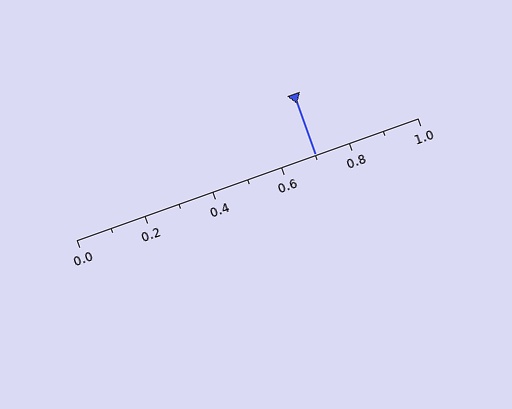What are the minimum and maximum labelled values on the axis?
The axis runs from 0.0 to 1.0.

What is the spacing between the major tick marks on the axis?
The major ticks are spaced 0.2 apart.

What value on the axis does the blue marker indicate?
The marker indicates approximately 0.7.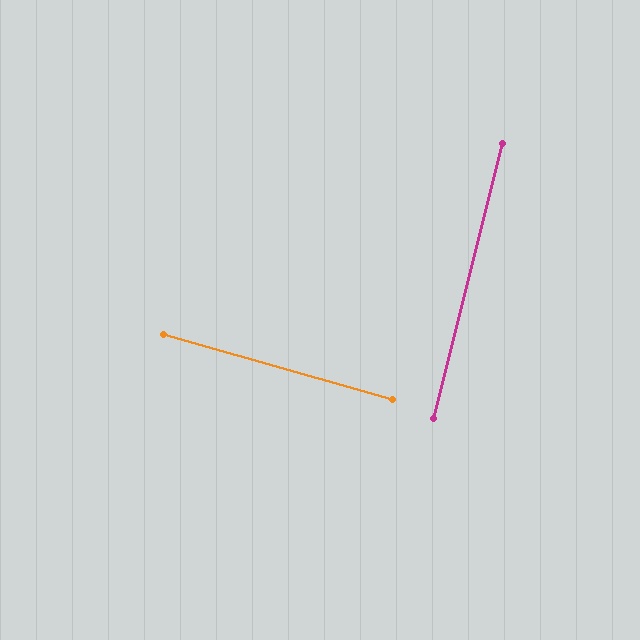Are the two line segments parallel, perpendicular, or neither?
Perpendicular — they meet at approximately 88°.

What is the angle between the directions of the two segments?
Approximately 88 degrees.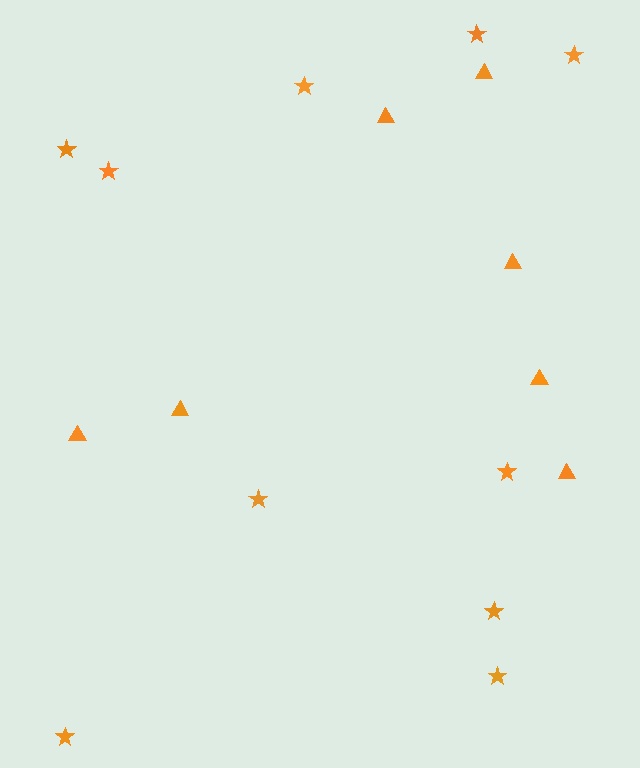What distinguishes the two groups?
There are 2 groups: one group of stars (10) and one group of triangles (7).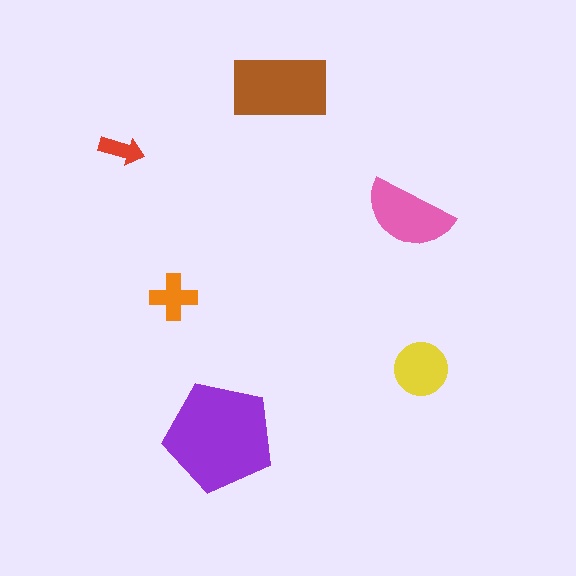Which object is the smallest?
The red arrow.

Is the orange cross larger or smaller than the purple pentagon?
Smaller.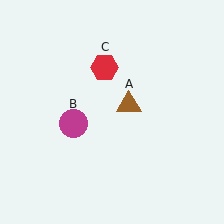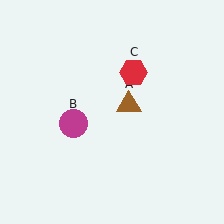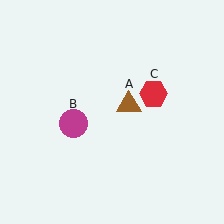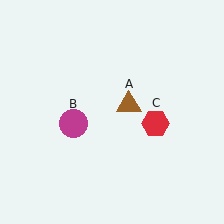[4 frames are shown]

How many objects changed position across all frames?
1 object changed position: red hexagon (object C).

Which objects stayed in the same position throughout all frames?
Brown triangle (object A) and magenta circle (object B) remained stationary.